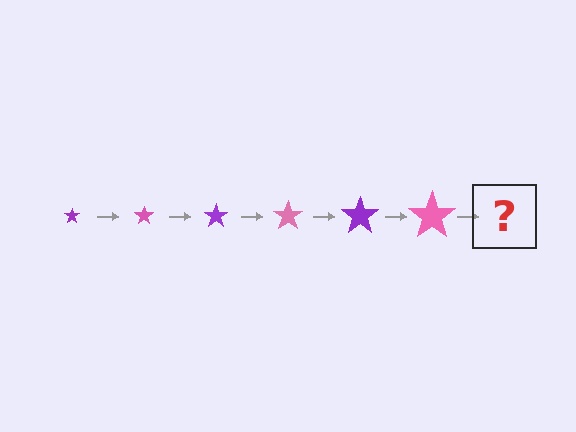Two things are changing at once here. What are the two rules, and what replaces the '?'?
The two rules are that the star grows larger each step and the color cycles through purple and pink. The '?' should be a purple star, larger than the previous one.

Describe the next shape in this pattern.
It should be a purple star, larger than the previous one.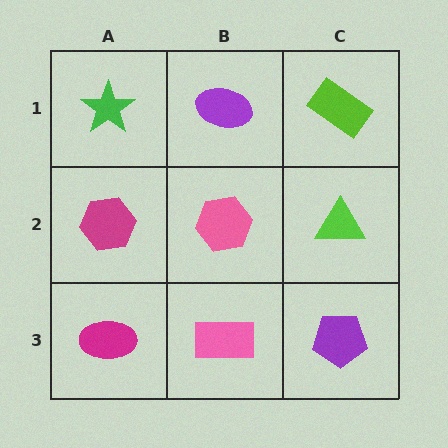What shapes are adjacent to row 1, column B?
A pink hexagon (row 2, column B), a green star (row 1, column A), a lime rectangle (row 1, column C).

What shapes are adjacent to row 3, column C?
A lime triangle (row 2, column C), a pink rectangle (row 3, column B).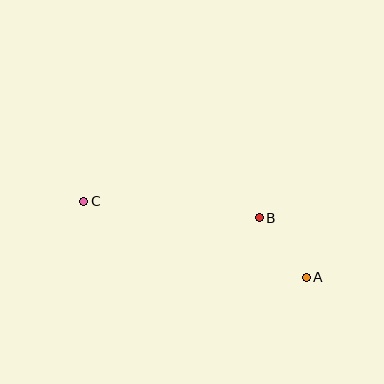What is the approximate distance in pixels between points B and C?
The distance between B and C is approximately 176 pixels.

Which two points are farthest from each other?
Points A and C are farthest from each other.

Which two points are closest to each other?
Points A and B are closest to each other.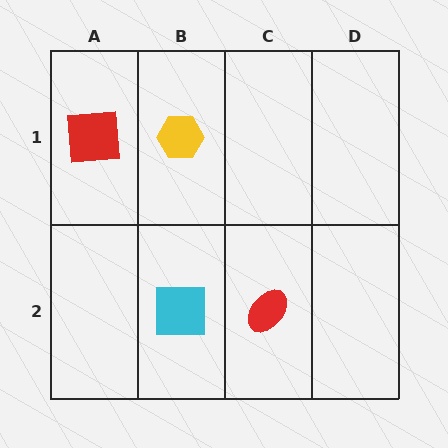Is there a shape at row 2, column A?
No, that cell is empty.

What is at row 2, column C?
A red ellipse.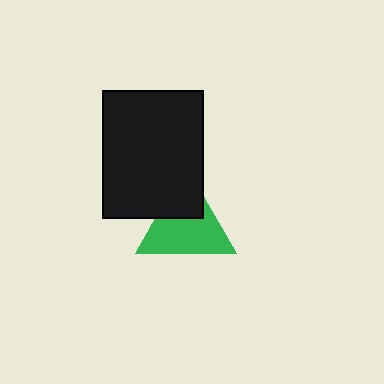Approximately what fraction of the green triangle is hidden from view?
Roughly 35% of the green triangle is hidden behind the black rectangle.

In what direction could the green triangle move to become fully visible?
The green triangle could move toward the lower-right. That would shift it out from behind the black rectangle entirely.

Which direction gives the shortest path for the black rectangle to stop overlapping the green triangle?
Moving toward the upper-left gives the shortest separation.